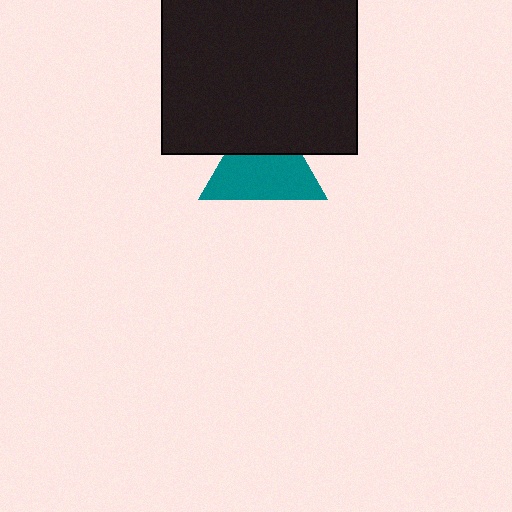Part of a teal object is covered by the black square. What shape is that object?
It is a triangle.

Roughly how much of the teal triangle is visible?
About half of it is visible (roughly 63%).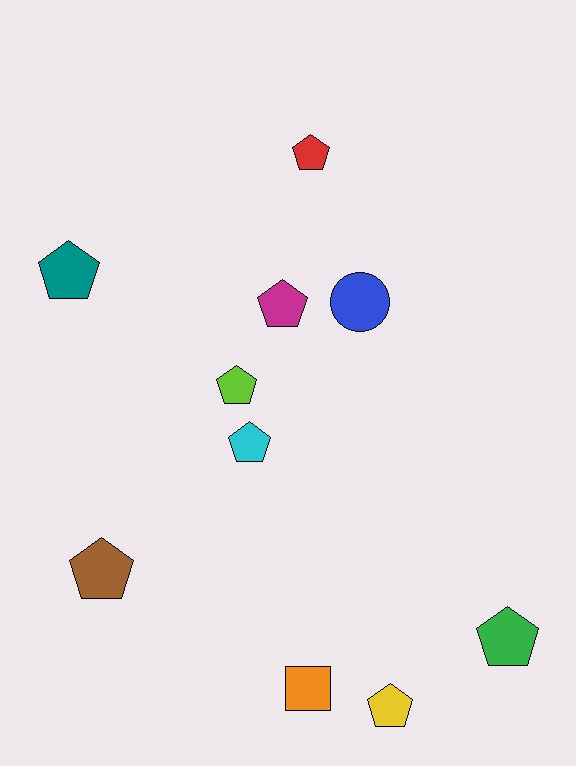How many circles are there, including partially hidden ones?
There is 1 circle.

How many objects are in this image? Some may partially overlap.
There are 10 objects.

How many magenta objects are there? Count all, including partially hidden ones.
There is 1 magenta object.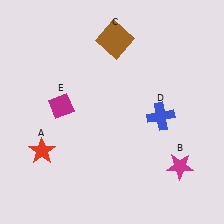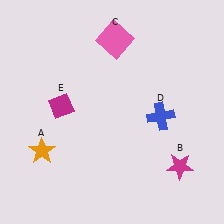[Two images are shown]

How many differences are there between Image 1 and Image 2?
There are 2 differences between the two images.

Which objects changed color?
A changed from red to orange. C changed from brown to pink.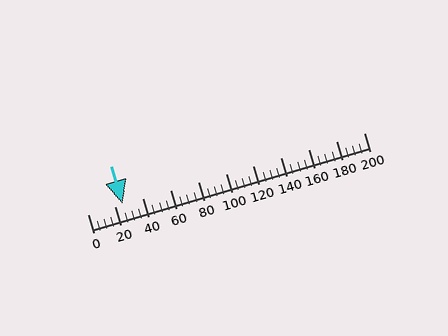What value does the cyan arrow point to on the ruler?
The cyan arrow points to approximately 25.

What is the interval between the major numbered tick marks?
The major tick marks are spaced 20 units apart.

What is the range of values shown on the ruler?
The ruler shows values from 0 to 200.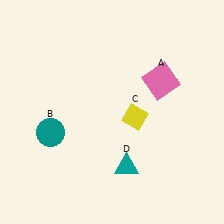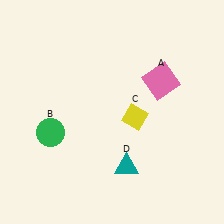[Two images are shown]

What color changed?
The circle (B) changed from teal in Image 1 to green in Image 2.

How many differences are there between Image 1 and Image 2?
There is 1 difference between the two images.